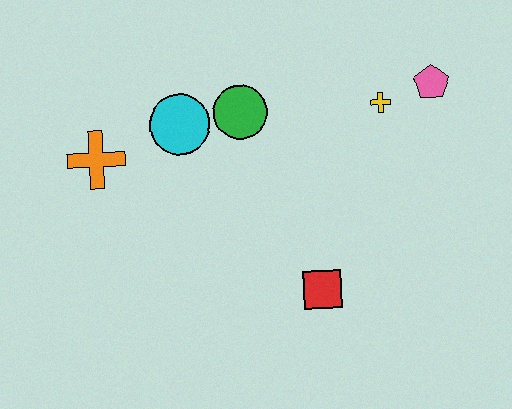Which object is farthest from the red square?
The orange cross is farthest from the red square.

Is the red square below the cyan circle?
Yes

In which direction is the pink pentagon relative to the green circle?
The pink pentagon is to the right of the green circle.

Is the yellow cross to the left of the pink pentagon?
Yes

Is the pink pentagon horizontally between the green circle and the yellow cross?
No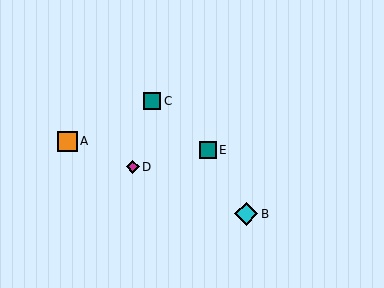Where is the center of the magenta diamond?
The center of the magenta diamond is at (133, 167).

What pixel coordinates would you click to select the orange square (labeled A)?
Click at (67, 141) to select the orange square A.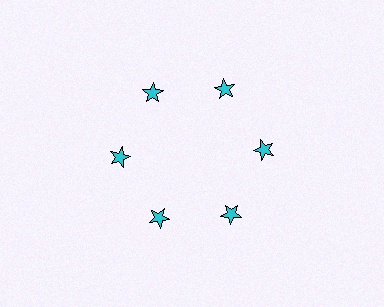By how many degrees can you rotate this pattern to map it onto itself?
The pattern maps onto itself every 60 degrees of rotation.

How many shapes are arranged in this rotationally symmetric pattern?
There are 6 shapes, arranged in 6 groups of 1.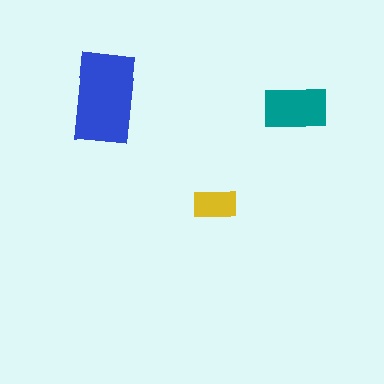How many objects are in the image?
There are 3 objects in the image.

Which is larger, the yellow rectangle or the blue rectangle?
The blue one.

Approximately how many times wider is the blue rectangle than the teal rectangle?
About 1.5 times wider.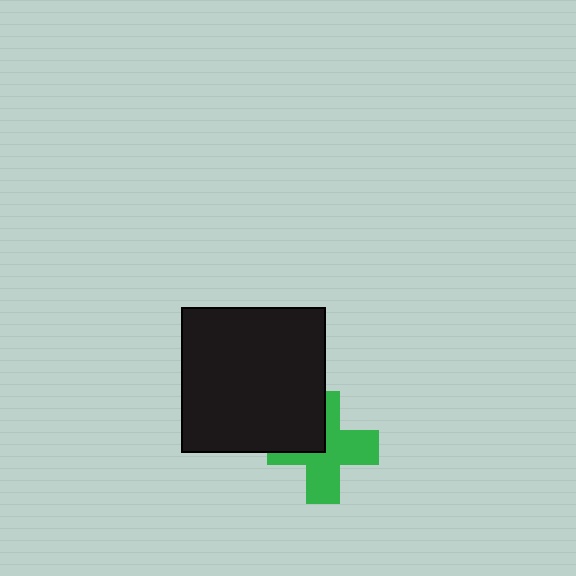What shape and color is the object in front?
The object in front is a black square.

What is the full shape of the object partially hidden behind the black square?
The partially hidden object is a green cross.